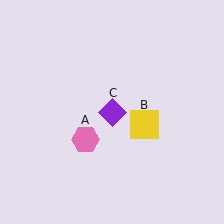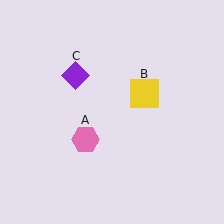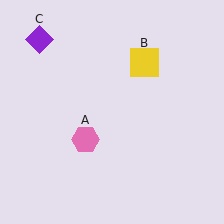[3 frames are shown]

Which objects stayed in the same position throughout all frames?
Pink hexagon (object A) remained stationary.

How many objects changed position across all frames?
2 objects changed position: yellow square (object B), purple diamond (object C).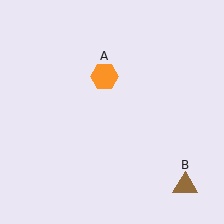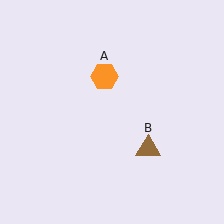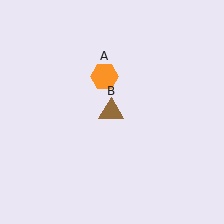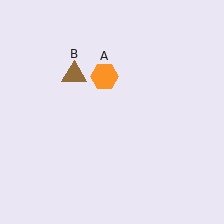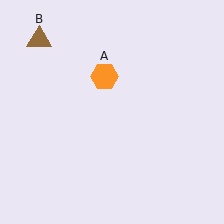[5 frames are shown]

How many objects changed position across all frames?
1 object changed position: brown triangle (object B).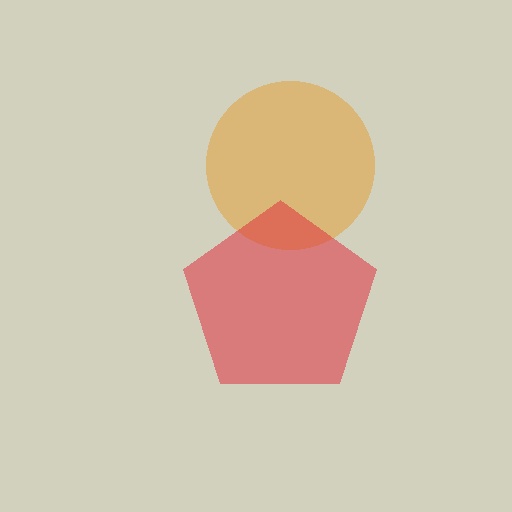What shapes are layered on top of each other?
The layered shapes are: an orange circle, a red pentagon.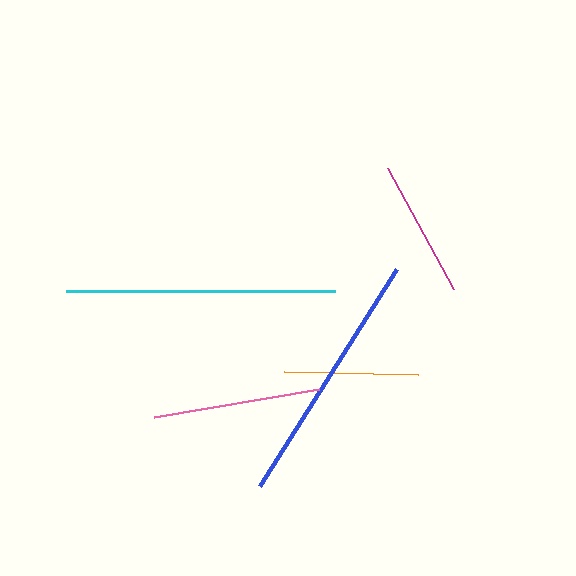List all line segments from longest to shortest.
From longest to shortest: cyan, blue, pink, magenta, orange.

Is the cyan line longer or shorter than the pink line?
The cyan line is longer than the pink line.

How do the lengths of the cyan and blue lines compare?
The cyan and blue lines are approximately the same length.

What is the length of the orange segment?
The orange segment is approximately 134 pixels long.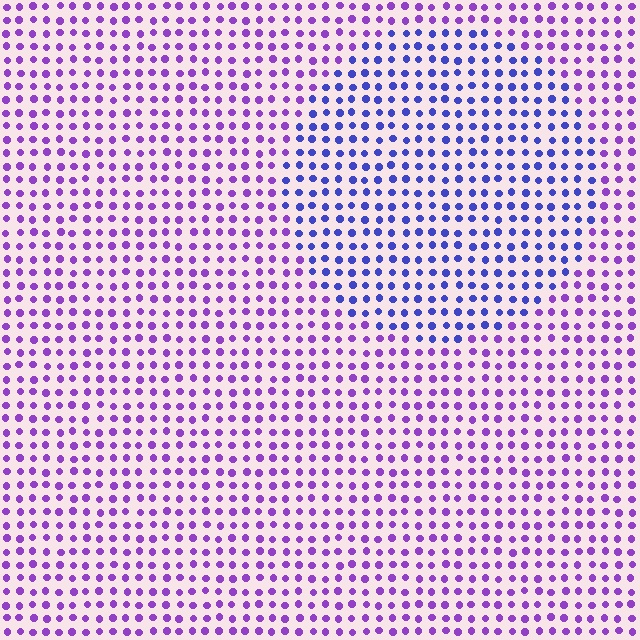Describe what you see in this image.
The image is filled with small purple elements in a uniform arrangement. A circle-shaped region is visible where the elements are tinted to a slightly different hue, forming a subtle color boundary.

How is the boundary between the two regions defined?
The boundary is defined purely by a slight shift in hue (about 39 degrees). Spacing, size, and orientation are identical on both sides.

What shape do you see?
I see a circle.